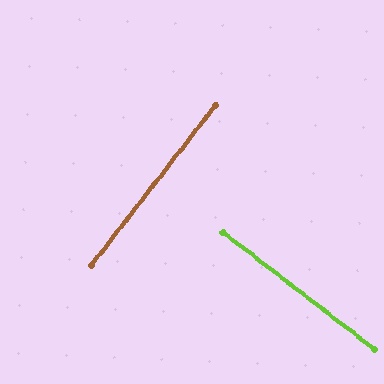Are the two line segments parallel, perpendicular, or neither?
Perpendicular — they meet at approximately 90°.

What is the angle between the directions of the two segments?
Approximately 90 degrees.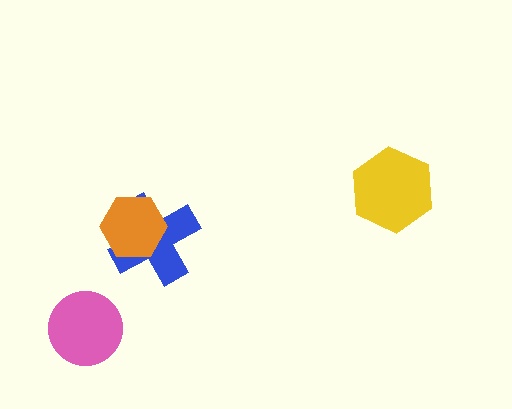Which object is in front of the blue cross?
The orange hexagon is in front of the blue cross.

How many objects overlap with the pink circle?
0 objects overlap with the pink circle.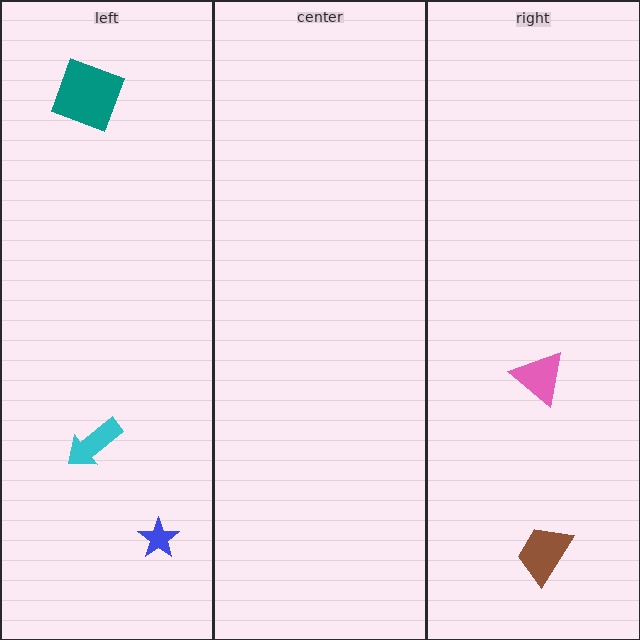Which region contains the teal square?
The left region.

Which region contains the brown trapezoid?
The right region.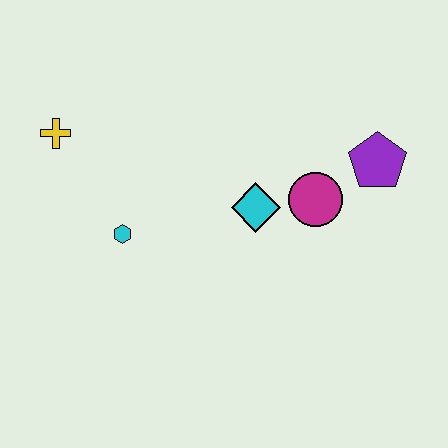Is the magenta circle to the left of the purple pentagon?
Yes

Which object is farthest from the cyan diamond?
The yellow cross is farthest from the cyan diamond.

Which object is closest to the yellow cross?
The cyan hexagon is closest to the yellow cross.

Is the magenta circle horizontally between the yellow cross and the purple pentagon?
Yes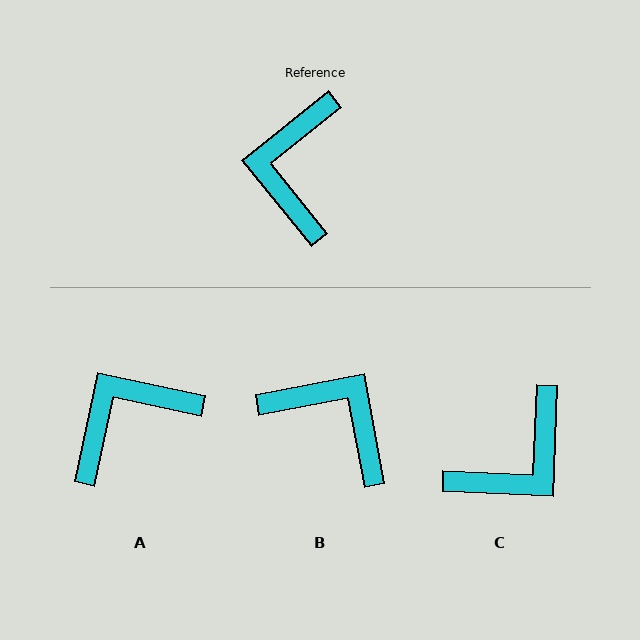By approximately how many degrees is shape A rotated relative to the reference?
Approximately 51 degrees clockwise.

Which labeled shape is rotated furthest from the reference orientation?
C, about 139 degrees away.